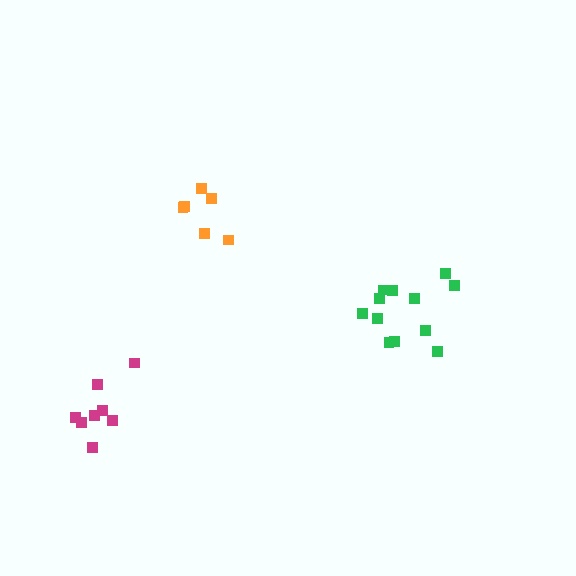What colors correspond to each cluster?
The clusters are colored: orange, magenta, green.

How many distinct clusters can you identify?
There are 3 distinct clusters.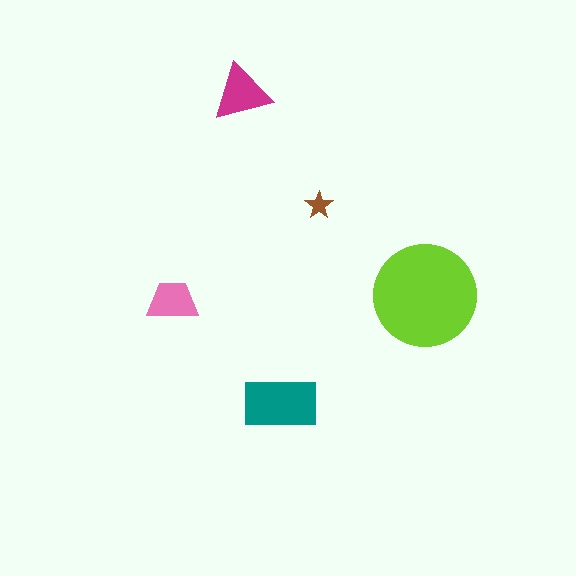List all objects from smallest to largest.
The brown star, the pink trapezoid, the magenta triangle, the teal rectangle, the lime circle.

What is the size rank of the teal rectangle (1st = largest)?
2nd.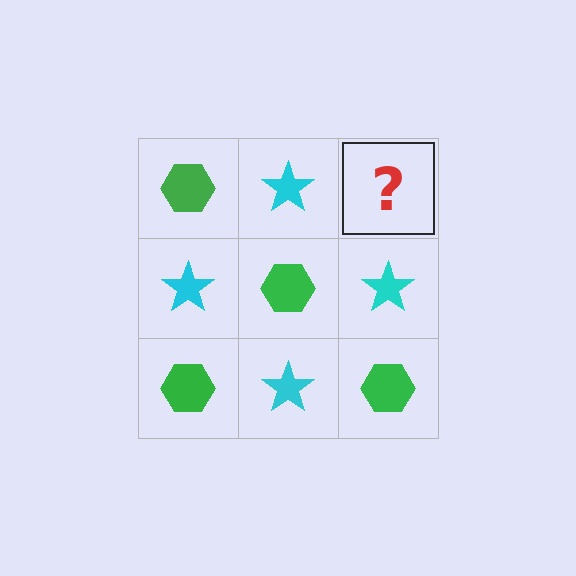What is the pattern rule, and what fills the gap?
The rule is that it alternates green hexagon and cyan star in a checkerboard pattern. The gap should be filled with a green hexagon.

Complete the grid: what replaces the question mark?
The question mark should be replaced with a green hexagon.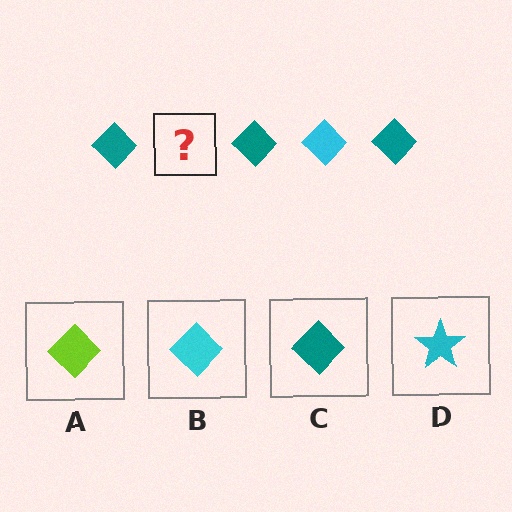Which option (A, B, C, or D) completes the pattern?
B.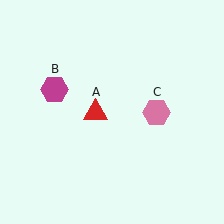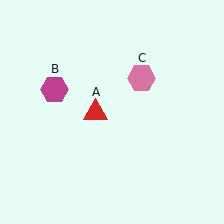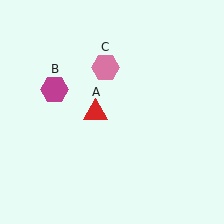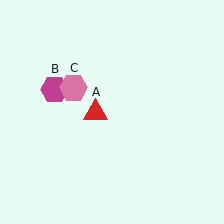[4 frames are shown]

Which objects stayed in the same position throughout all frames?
Red triangle (object A) and magenta hexagon (object B) remained stationary.